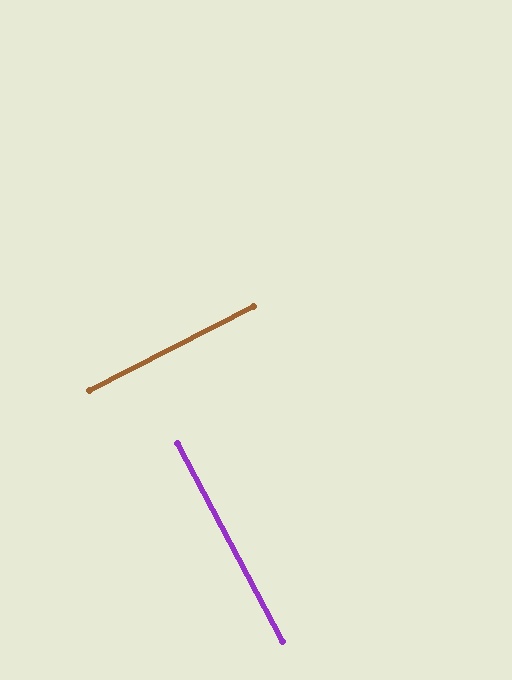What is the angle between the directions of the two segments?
Approximately 89 degrees.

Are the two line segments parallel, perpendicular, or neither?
Perpendicular — they meet at approximately 89°.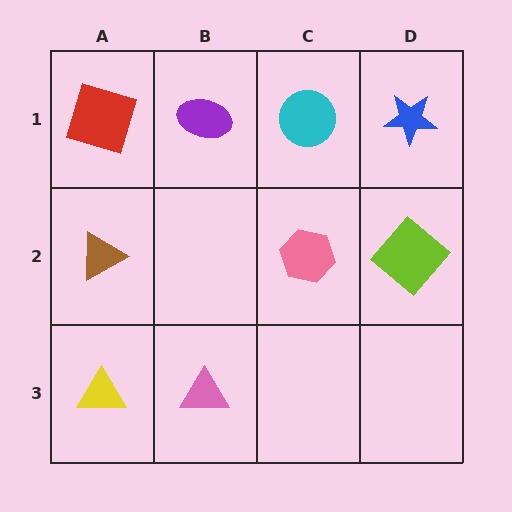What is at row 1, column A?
A red square.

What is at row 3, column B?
A pink triangle.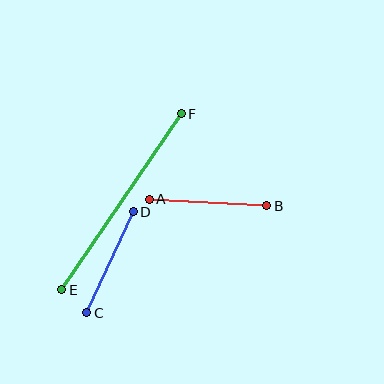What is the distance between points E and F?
The distance is approximately 212 pixels.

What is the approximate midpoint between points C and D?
The midpoint is at approximately (110, 262) pixels.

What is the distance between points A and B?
The distance is approximately 118 pixels.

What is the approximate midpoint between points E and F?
The midpoint is at approximately (122, 202) pixels.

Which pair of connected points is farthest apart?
Points E and F are farthest apart.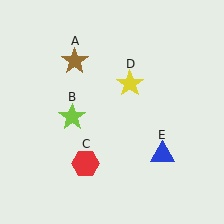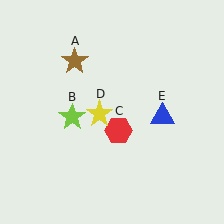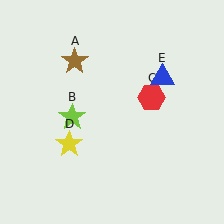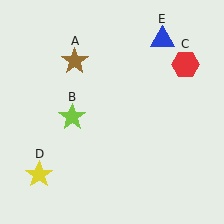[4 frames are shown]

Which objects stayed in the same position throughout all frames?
Brown star (object A) and lime star (object B) remained stationary.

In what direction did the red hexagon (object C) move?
The red hexagon (object C) moved up and to the right.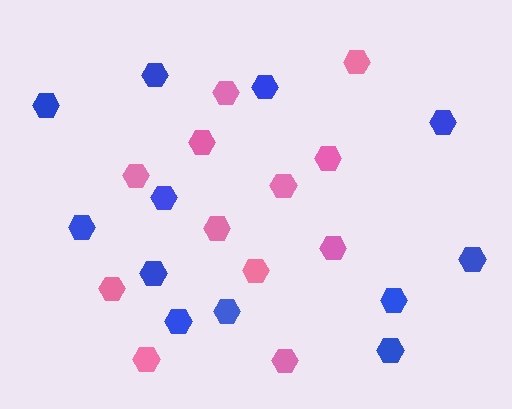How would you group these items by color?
There are 2 groups: one group of blue hexagons (12) and one group of pink hexagons (12).